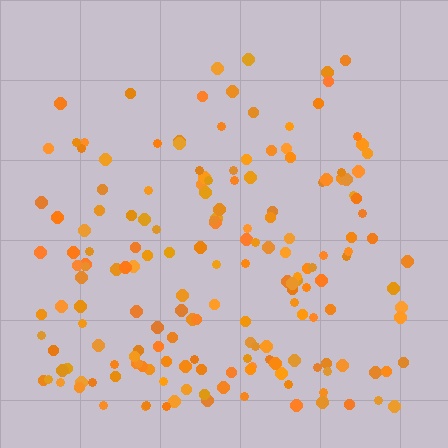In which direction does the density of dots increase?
From top to bottom, with the bottom side densest.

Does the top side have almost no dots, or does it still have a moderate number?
Still a moderate number, just noticeably fewer than the bottom.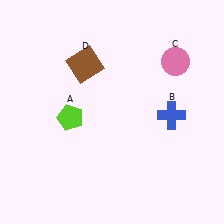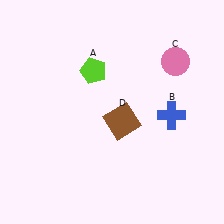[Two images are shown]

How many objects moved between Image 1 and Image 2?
2 objects moved between the two images.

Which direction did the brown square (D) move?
The brown square (D) moved down.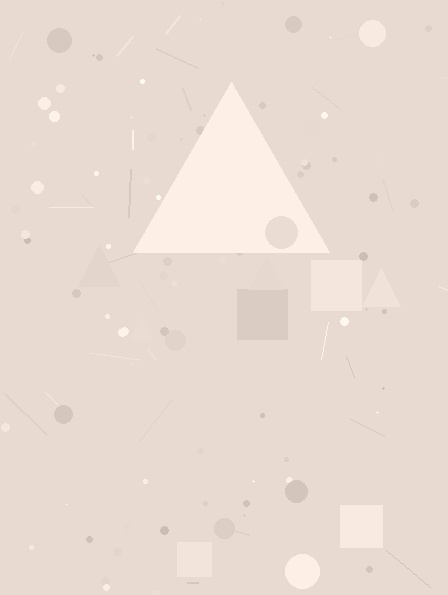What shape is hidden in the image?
A triangle is hidden in the image.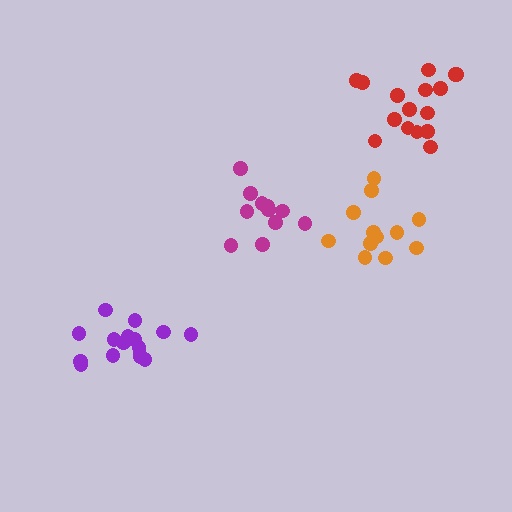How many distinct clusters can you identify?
There are 4 distinct clusters.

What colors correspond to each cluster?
The clusters are colored: purple, magenta, orange, red.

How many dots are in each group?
Group 1: 16 dots, Group 2: 11 dots, Group 3: 12 dots, Group 4: 16 dots (55 total).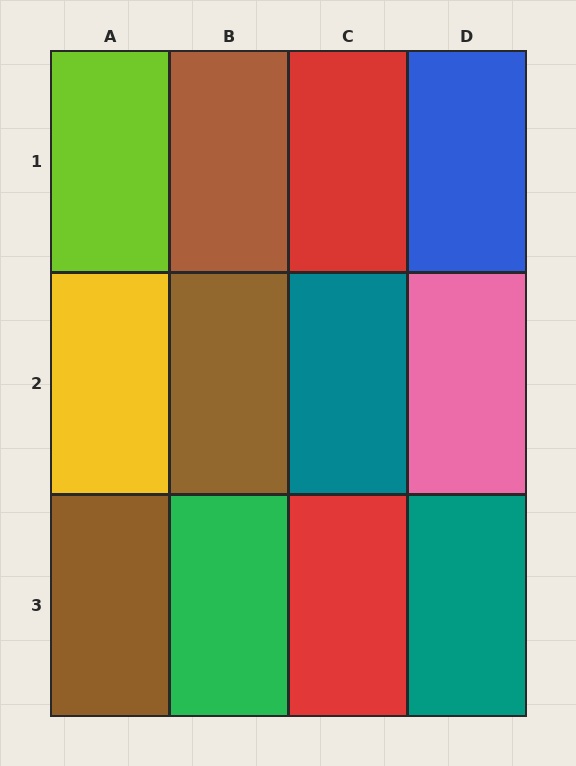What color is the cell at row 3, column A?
Brown.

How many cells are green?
1 cell is green.